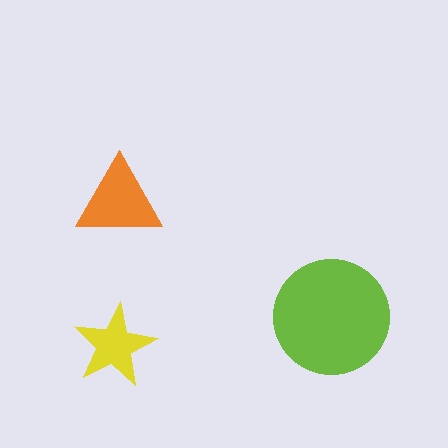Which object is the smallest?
The yellow star.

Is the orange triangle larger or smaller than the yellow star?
Larger.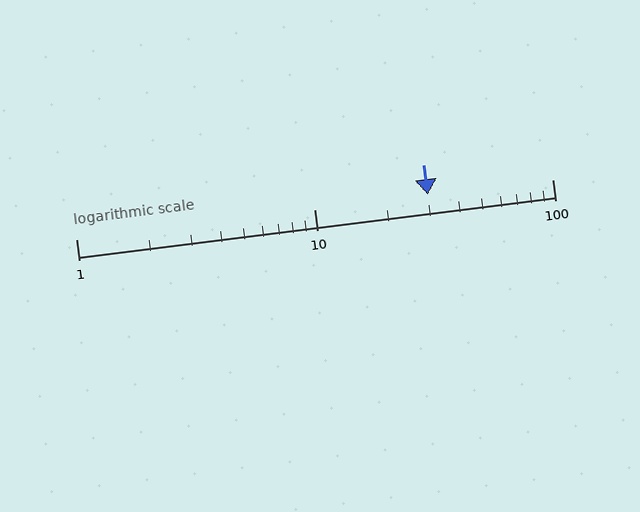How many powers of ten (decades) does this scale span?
The scale spans 2 decades, from 1 to 100.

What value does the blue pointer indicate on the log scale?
The pointer indicates approximately 30.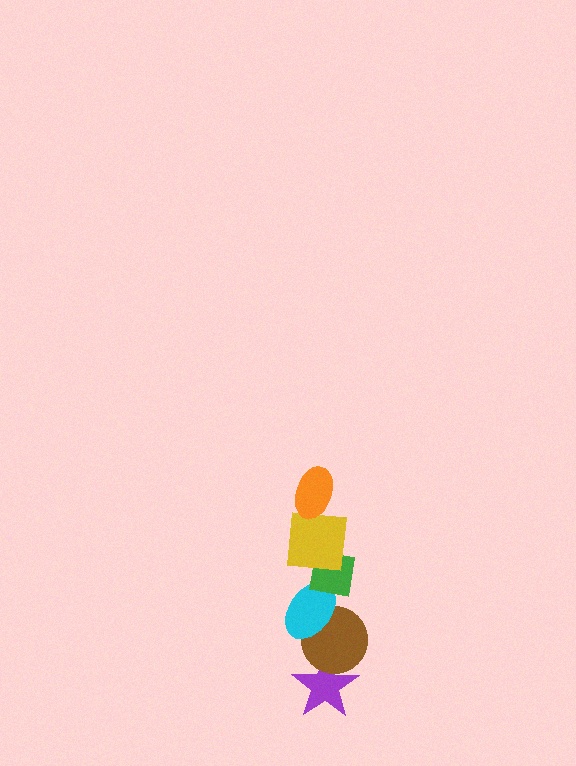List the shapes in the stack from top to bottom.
From top to bottom: the orange ellipse, the yellow square, the green square, the cyan ellipse, the brown circle, the purple star.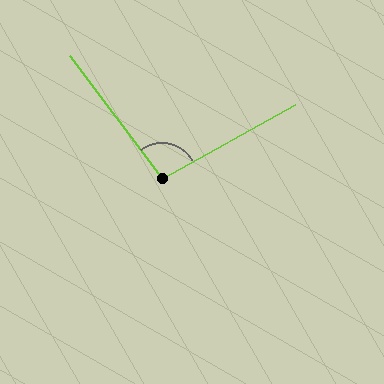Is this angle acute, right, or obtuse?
It is obtuse.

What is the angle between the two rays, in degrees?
Approximately 98 degrees.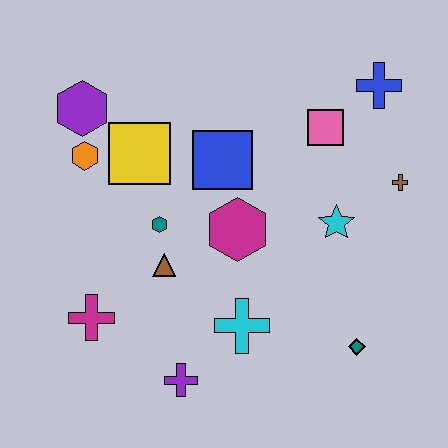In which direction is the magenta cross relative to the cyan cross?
The magenta cross is to the left of the cyan cross.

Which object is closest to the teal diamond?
The cyan cross is closest to the teal diamond.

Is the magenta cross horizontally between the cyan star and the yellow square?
No